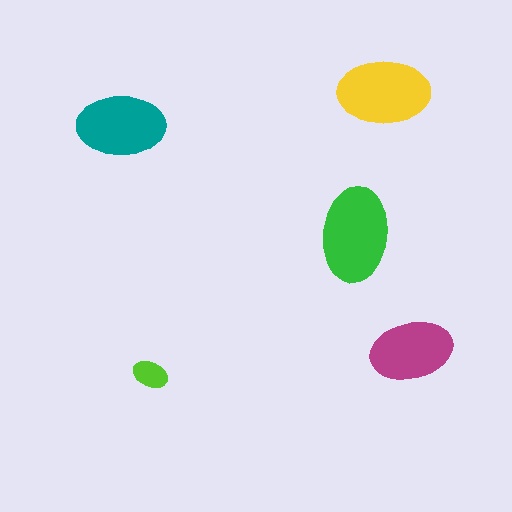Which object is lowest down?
The lime ellipse is bottommost.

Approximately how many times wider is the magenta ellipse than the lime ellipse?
About 2.5 times wider.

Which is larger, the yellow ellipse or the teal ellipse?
The yellow one.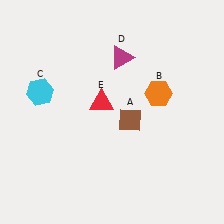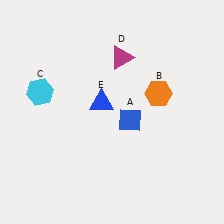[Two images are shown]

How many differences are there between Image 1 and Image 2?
There are 2 differences between the two images.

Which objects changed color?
A changed from brown to blue. E changed from red to blue.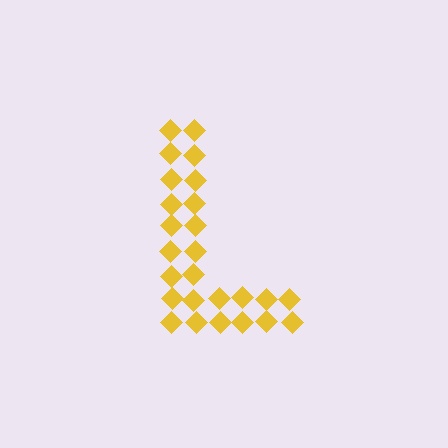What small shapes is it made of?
It is made of small diamonds.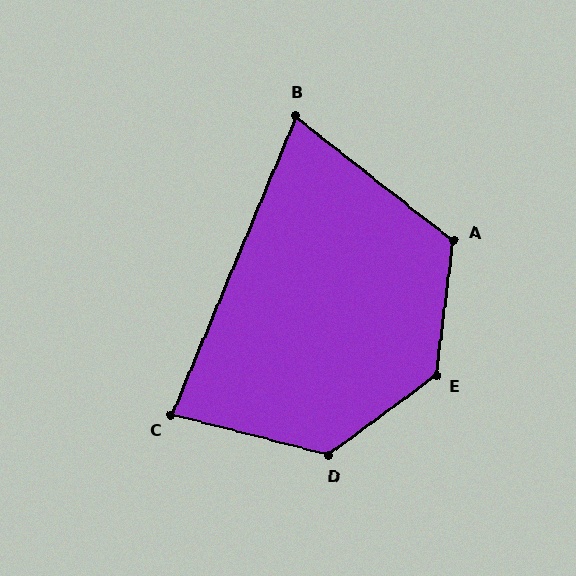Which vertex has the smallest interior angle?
B, at approximately 74 degrees.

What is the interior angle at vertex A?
Approximately 121 degrees (obtuse).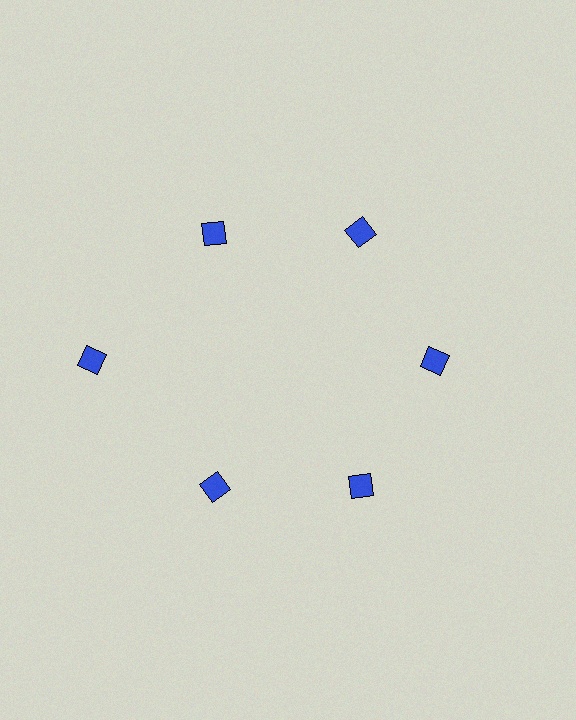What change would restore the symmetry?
The symmetry would be restored by moving it inward, back onto the ring so that all 6 diamonds sit at equal angles and equal distance from the center.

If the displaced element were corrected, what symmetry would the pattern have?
It would have 6-fold rotational symmetry — the pattern would map onto itself every 60 degrees.